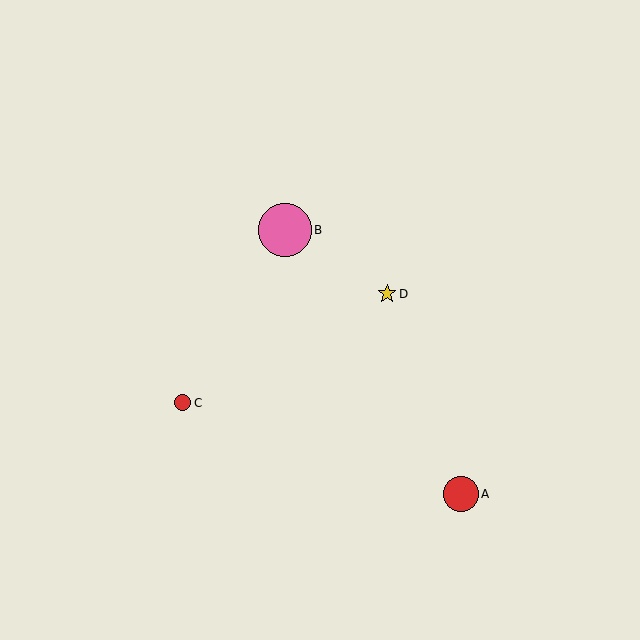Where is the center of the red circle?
The center of the red circle is at (461, 494).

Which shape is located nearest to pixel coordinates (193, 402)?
The red circle (labeled C) at (183, 403) is nearest to that location.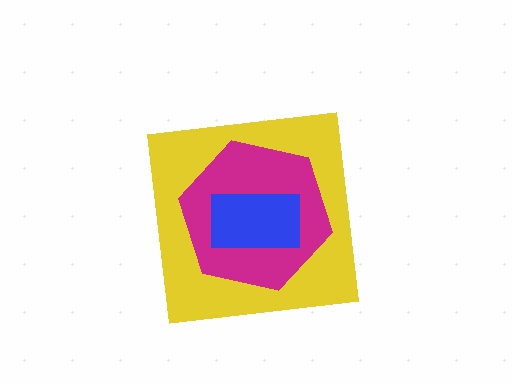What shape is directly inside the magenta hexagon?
The blue rectangle.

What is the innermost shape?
The blue rectangle.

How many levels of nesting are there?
3.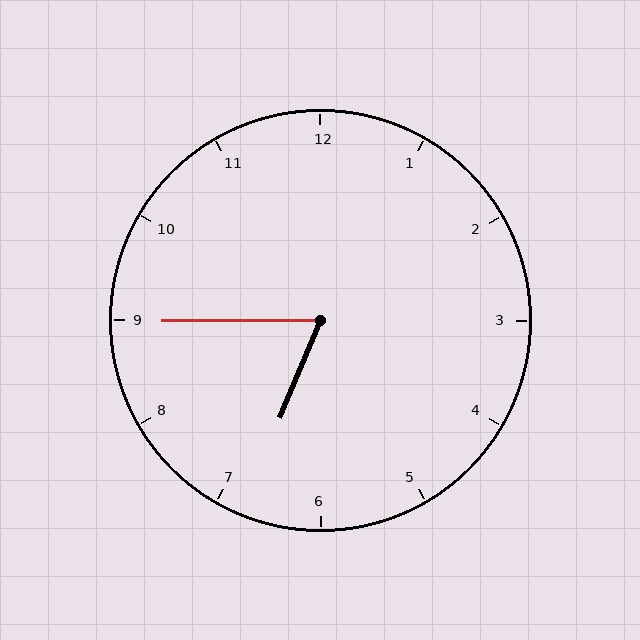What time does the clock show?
6:45.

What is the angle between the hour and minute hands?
Approximately 68 degrees.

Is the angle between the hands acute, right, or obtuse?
It is acute.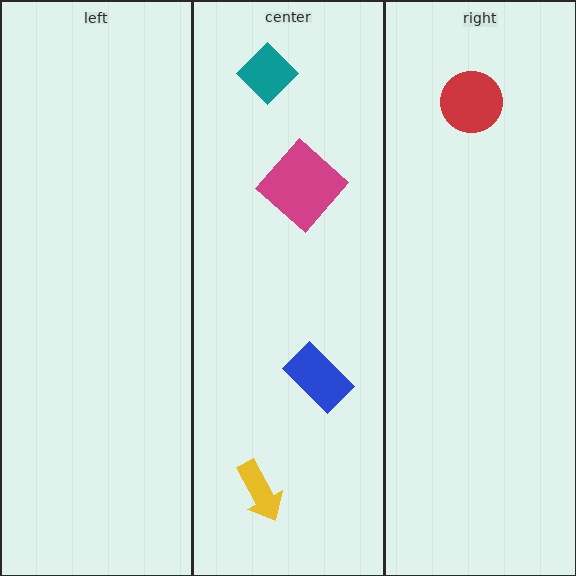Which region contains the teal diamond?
The center region.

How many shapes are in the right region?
1.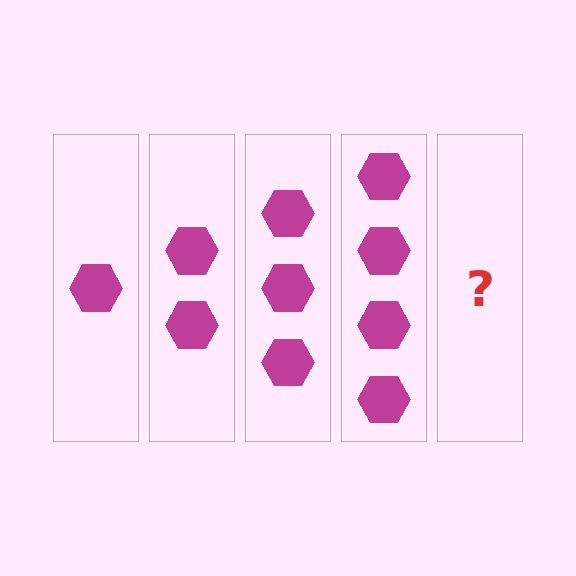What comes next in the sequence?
The next element should be 5 hexagons.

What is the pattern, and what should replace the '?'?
The pattern is that each step adds one more hexagon. The '?' should be 5 hexagons.